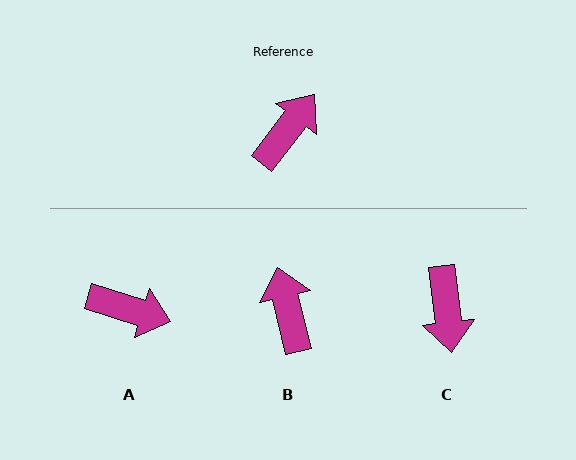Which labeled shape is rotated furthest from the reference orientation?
C, about 136 degrees away.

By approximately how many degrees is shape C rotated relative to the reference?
Approximately 136 degrees clockwise.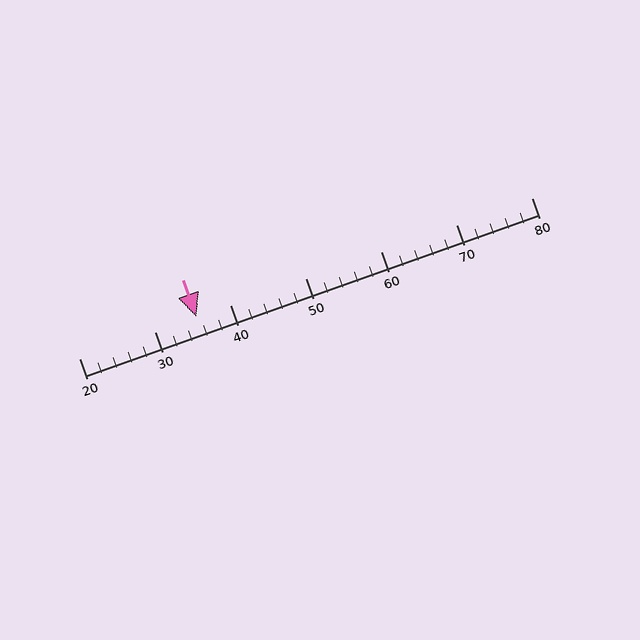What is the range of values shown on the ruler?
The ruler shows values from 20 to 80.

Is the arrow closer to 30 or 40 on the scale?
The arrow is closer to 40.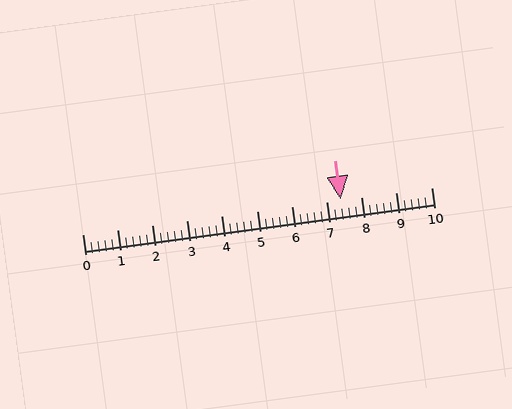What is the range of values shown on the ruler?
The ruler shows values from 0 to 10.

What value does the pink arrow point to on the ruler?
The pink arrow points to approximately 7.4.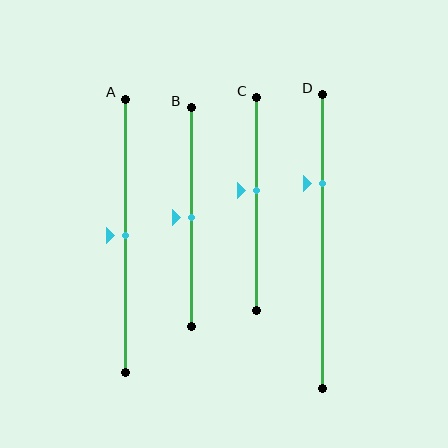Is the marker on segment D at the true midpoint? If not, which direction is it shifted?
No, the marker on segment D is shifted upward by about 20% of the segment length.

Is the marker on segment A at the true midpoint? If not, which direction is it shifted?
Yes, the marker on segment A is at the true midpoint.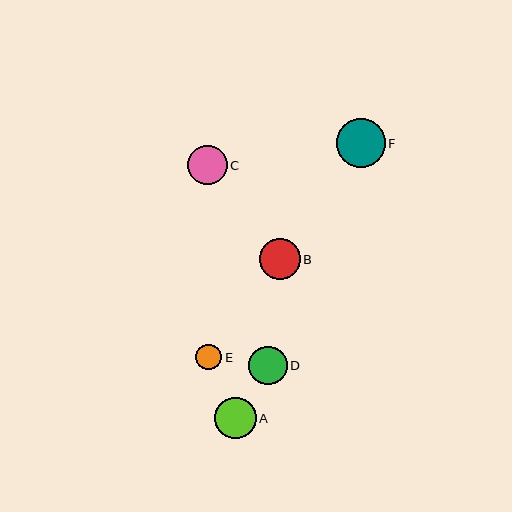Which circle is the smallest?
Circle E is the smallest with a size of approximately 26 pixels.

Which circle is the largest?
Circle F is the largest with a size of approximately 49 pixels.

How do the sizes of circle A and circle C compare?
Circle A and circle C are approximately the same size.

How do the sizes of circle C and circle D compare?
Circle C and circle D are approximately the same size.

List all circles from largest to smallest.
From largest to smallest: F, A, B, C, D, E.